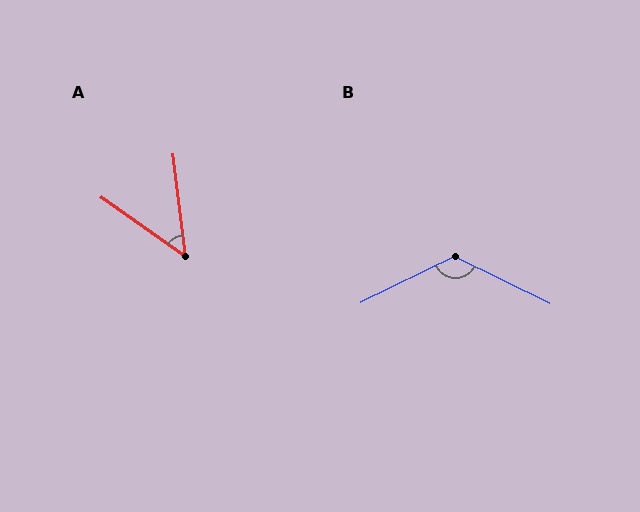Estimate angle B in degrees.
Approximately 128 degrees.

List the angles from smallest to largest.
A (48°), B (128°).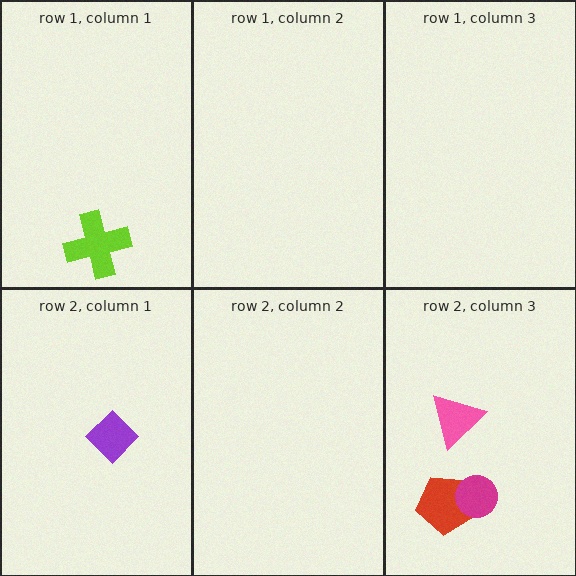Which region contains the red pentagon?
The row 2, column 3 region.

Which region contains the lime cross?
The row 1, column 1 region.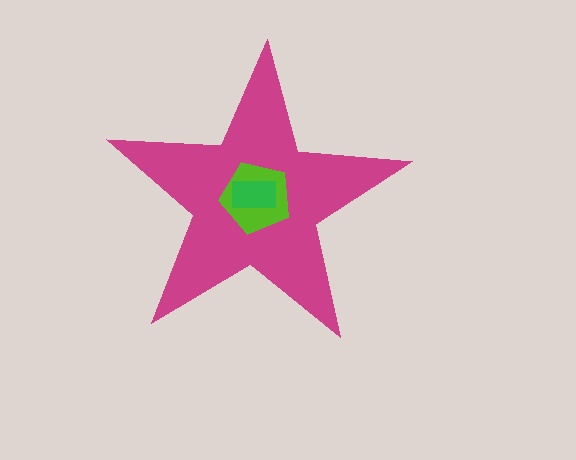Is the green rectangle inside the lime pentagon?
Yes.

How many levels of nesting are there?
3.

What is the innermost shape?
The green rectangle.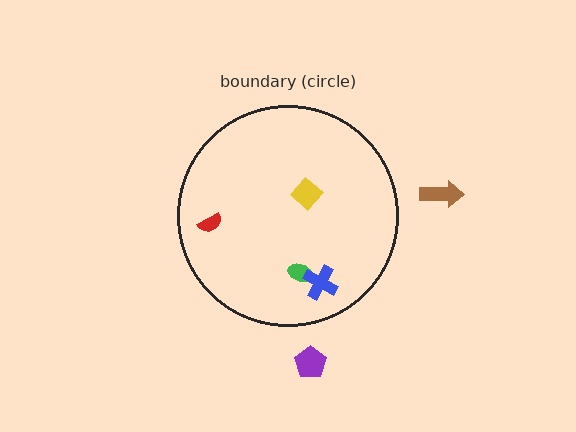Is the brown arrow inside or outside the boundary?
Outside.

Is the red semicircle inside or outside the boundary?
Inside.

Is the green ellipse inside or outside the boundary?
Inside.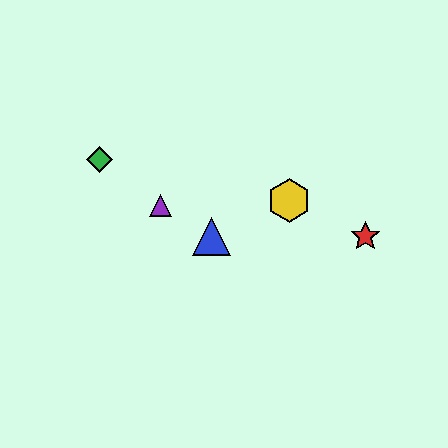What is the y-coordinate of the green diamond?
The green diamond is at y≈160.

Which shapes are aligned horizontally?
The red star, the blue triangle are aligned horizontally.